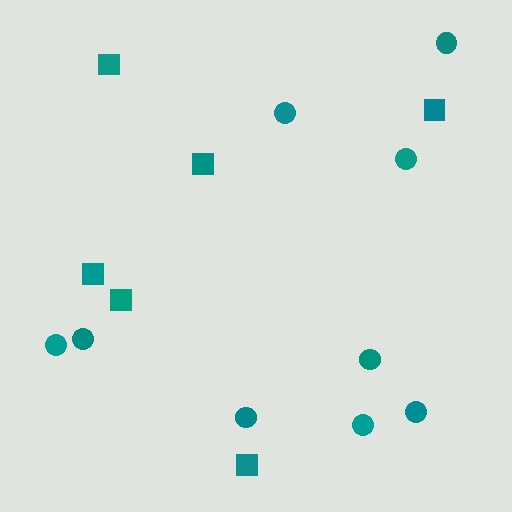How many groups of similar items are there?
There are 2 groups: one group of squares (6) and one group of circles (9).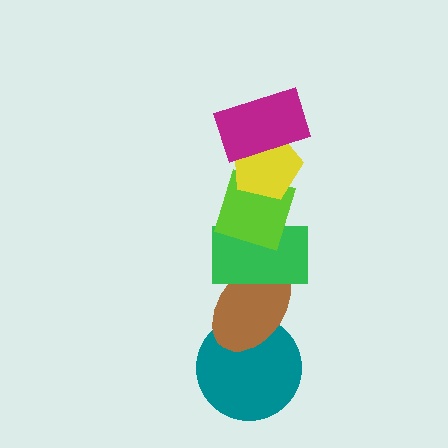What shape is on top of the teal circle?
The brown ellipse is on top of the teal circle.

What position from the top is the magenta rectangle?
The magenta rectangle is 1st from the top.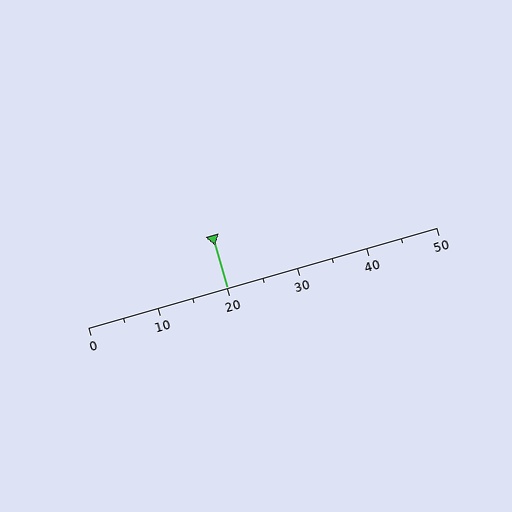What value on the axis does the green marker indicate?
The marker indicates approximately 20.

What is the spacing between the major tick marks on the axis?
The major ticks are spaced 10 apart.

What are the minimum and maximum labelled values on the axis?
The axis runs from 0 to 50.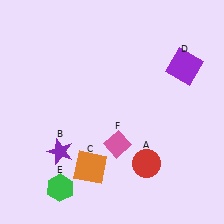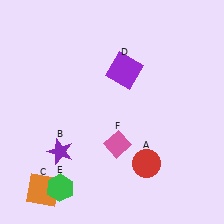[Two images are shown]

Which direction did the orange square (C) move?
The orange square (C) moved left.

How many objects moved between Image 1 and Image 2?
2 objects moved between the two images.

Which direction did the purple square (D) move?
The purple square (D) moved left.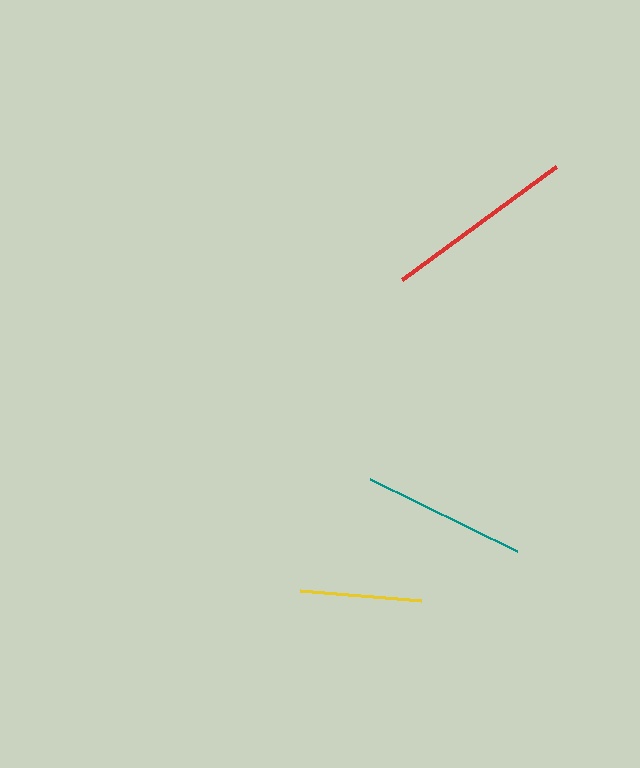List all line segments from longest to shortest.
From longest to shortest: red, teal, yellow.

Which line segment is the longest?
The red line is the longest at approximately 191 pixels.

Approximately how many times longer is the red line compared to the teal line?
The red line is approximately 1.2 times the length of the teal line.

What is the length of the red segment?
The red segment is approximately 191 pixels long.